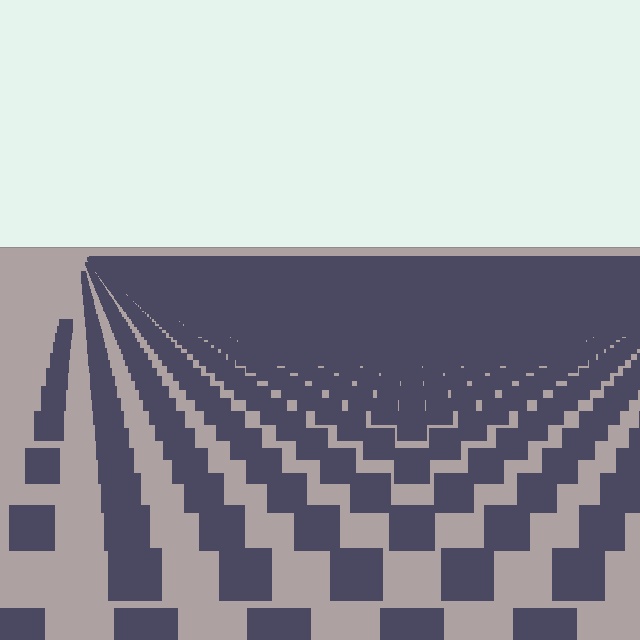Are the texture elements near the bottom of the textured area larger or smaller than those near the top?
Larger. Near the bottom, elements are closer to the viewer and appear at a bigger on-screen size.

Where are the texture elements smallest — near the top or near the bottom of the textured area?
Near the top.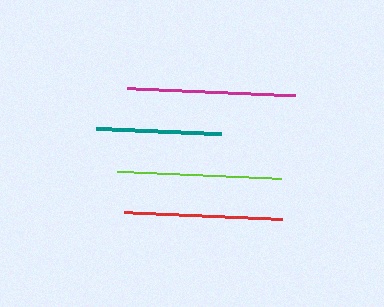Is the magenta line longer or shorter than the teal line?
The magenta line is longer than the teal line.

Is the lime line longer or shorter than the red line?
The lime line is longer than the red line.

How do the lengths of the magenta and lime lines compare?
The magenta and lime lines are approximately the same length.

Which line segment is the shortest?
The teal line is the shortest at approximately 124 pixels.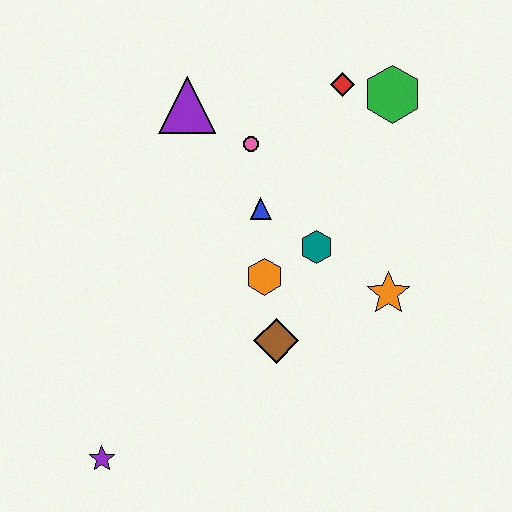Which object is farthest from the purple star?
The green hexagon is farthest from the purple star.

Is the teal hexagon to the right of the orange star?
No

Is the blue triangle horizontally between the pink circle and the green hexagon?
Yes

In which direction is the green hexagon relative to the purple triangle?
The green hexagon is to the right of the purple triangle.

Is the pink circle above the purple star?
Yes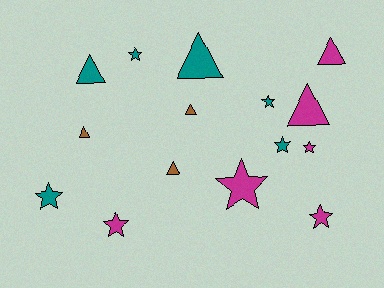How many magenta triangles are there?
There are 2 magenta triangles.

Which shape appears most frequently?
Star, with 8 objects.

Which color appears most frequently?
Magenta, with 6 objects.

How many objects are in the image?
There are 15 objects.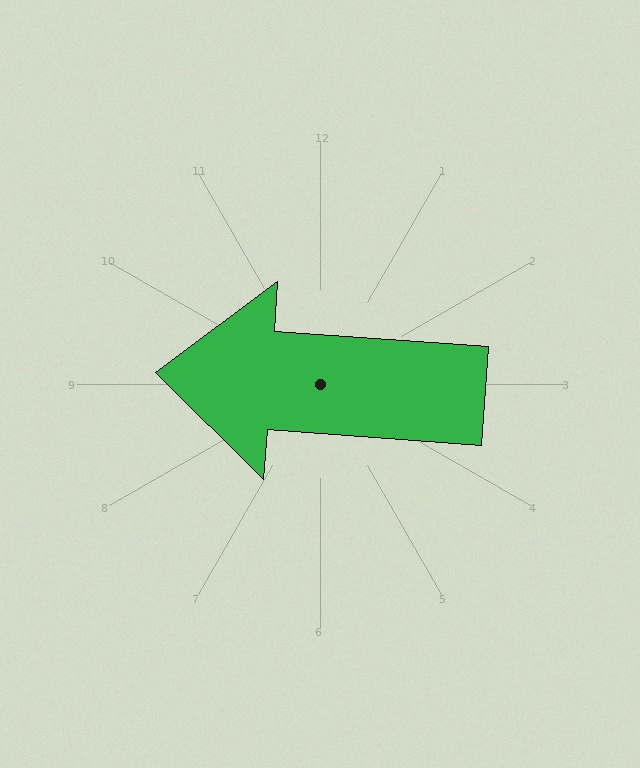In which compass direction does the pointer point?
West.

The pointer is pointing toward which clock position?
Roughly 9 o'clock.